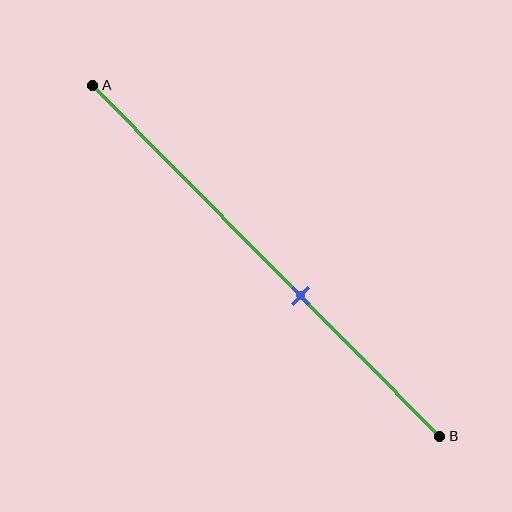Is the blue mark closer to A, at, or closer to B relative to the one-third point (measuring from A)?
The blue mark is closer to point B than the one-third point of segment AB.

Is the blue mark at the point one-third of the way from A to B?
No, the mark is at about 60% from A, not at the 33% one-third point.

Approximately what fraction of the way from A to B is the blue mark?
The blue mark is approximately 60% of the way from A to B.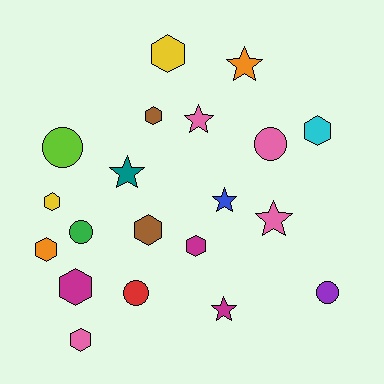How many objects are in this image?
There are 20 objects.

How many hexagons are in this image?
There are 9 hexagons.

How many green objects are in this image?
There is 1 green object.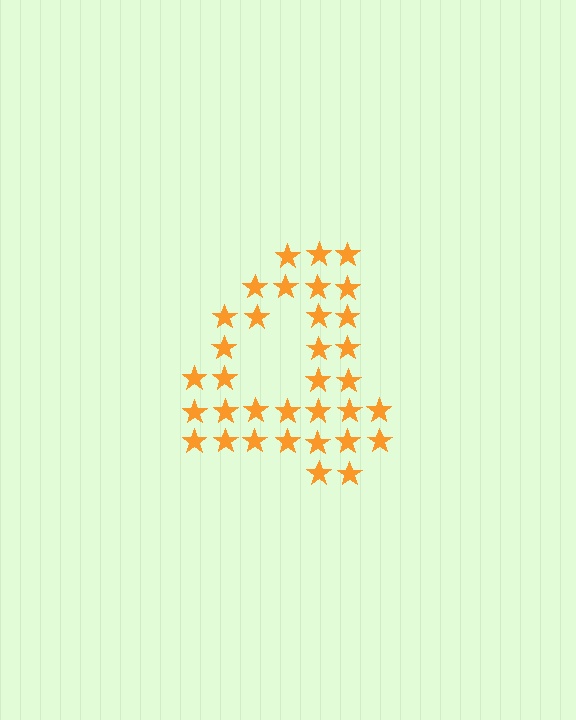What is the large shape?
The large shape is the digit 4.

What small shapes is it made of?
It is made of small stars.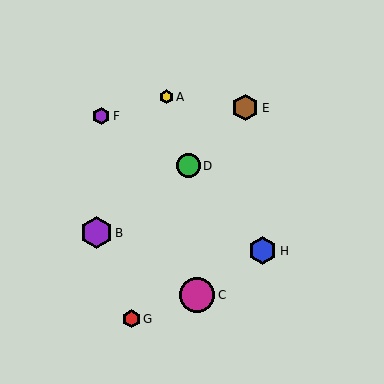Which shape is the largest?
The magenta circle (labeled C) is the largest.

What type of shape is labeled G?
Shape G is a red hexagon.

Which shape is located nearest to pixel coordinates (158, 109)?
The yellow hexagon (labeled A) at (166, 97) is nearest to that location.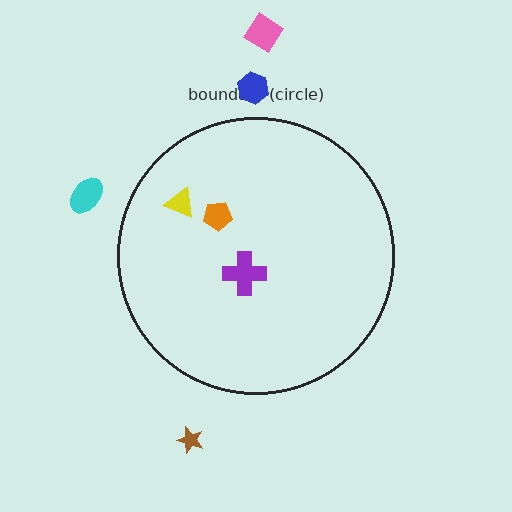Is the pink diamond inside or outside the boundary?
Outside.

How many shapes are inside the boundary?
3 inside, 4 outside.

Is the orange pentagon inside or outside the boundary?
Inside.